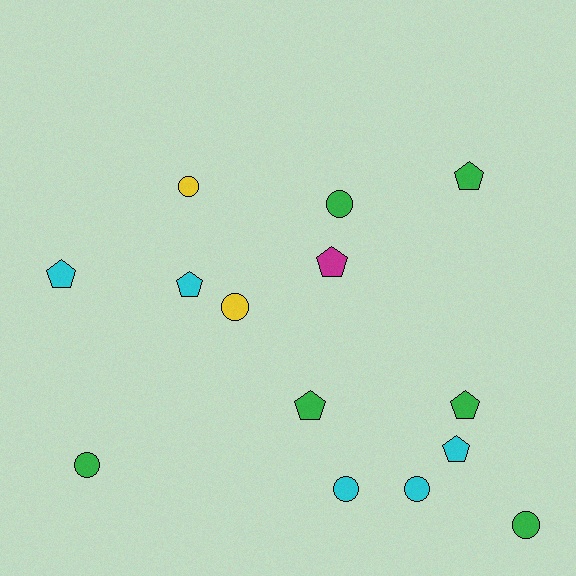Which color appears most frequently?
Green, with 6 objects.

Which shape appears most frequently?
Pentagon, with 7 objects.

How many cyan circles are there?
There are 2 cyan circles.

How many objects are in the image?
There are 14 objects.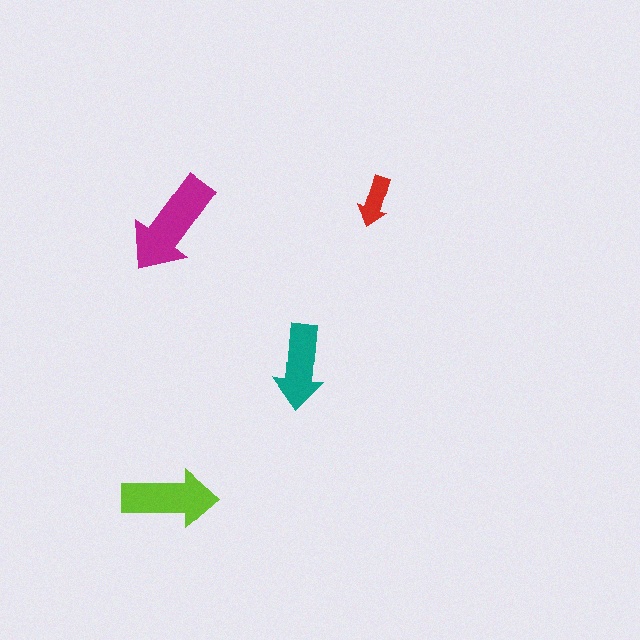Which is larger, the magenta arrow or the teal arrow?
The magenta one.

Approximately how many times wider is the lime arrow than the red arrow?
About 2 times wider.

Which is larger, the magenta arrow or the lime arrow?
The magenta one.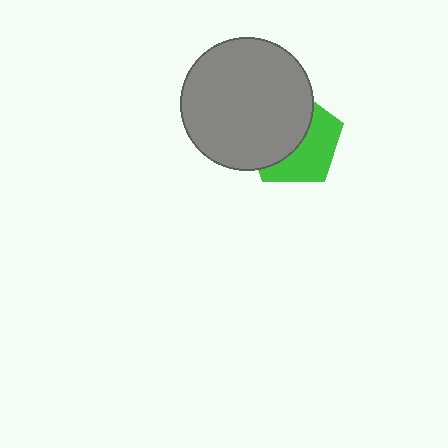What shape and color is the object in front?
The object in front is a gray circle.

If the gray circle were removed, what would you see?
You would see the complete green pentagon.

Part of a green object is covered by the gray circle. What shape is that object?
It is a pentagon.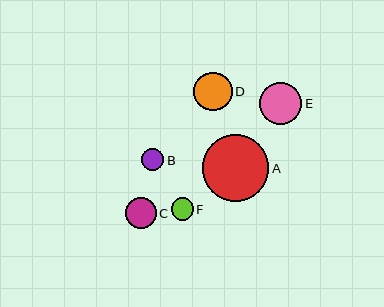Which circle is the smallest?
Circle B is the smallest with a size of approximately 22 pixels.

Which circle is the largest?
Circle A is the largest with a size of approximately 66 pixels.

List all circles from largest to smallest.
From largest to smallest: A, E, D, C, F, B.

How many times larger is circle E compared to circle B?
Circle E is approximately 1.9 times the size of circle B.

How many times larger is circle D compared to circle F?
Circle D is approximately 1.7 times the size of circle F.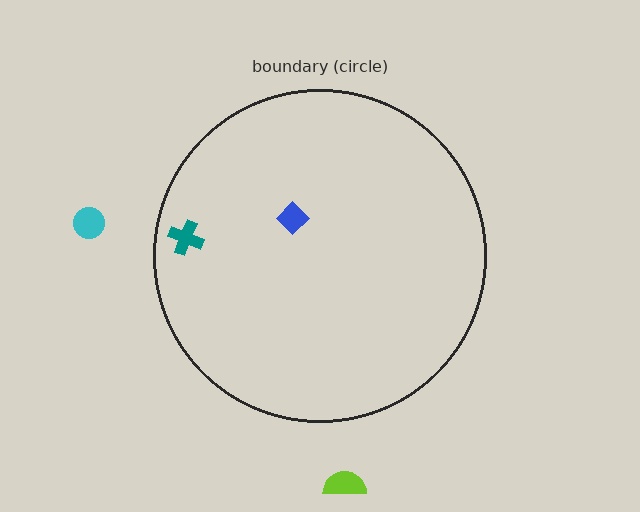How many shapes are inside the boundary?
2 inside, 2 outside.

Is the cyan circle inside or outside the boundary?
Outside.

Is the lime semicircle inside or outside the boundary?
Outside.